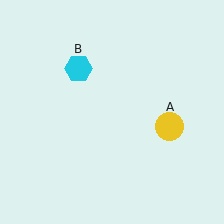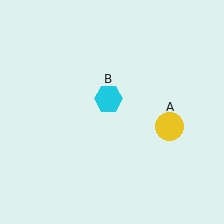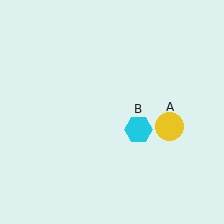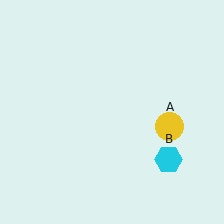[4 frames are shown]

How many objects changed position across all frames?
1 object changed position: cyan hexagon (object B).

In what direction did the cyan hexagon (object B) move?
The cyan hexagon (object B) moved down and to the right.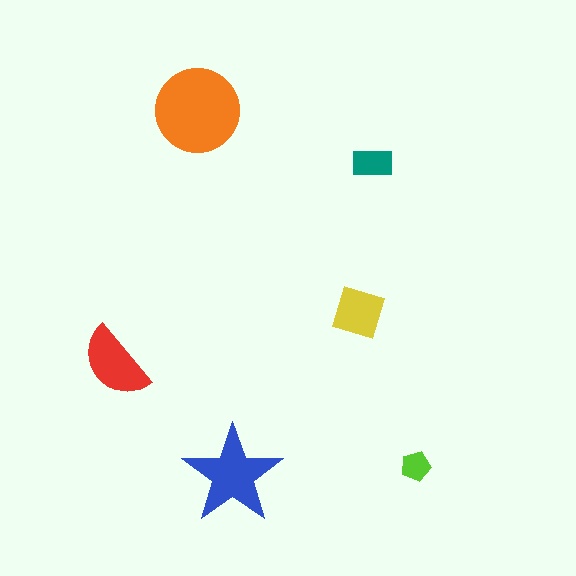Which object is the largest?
The orange circle.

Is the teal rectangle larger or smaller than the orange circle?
Smaller.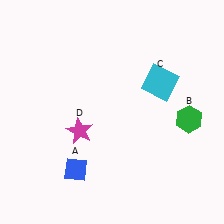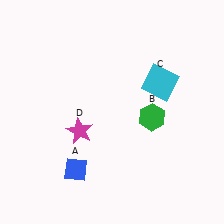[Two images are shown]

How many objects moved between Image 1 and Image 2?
1 object moved between the two images.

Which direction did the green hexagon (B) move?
The green hexagon (B) moved left.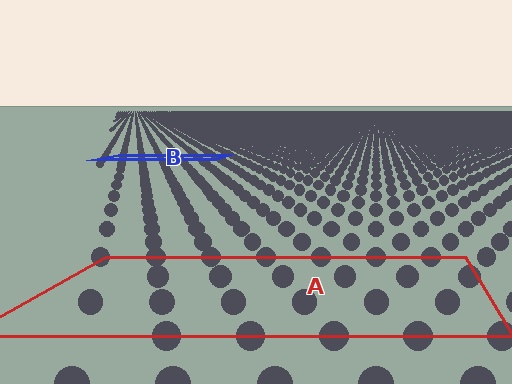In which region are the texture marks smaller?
The texture marks are smaller in region B, because it is farther away.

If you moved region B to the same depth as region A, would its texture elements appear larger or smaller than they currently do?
They would appear larger. At a closer depth, the same texture elements are projected at a bigger on-screen size.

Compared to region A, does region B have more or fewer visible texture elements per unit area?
Region B has more texture elements per unit area — they are packed more densely because it is farther away.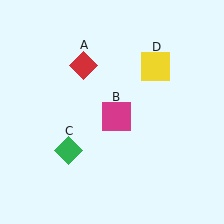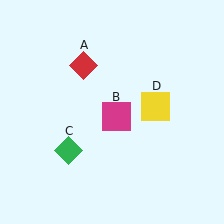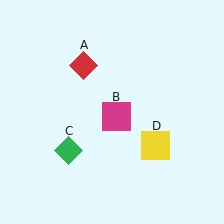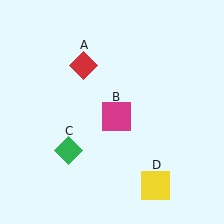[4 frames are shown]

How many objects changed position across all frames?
1 object changed position: yellow square (object D).